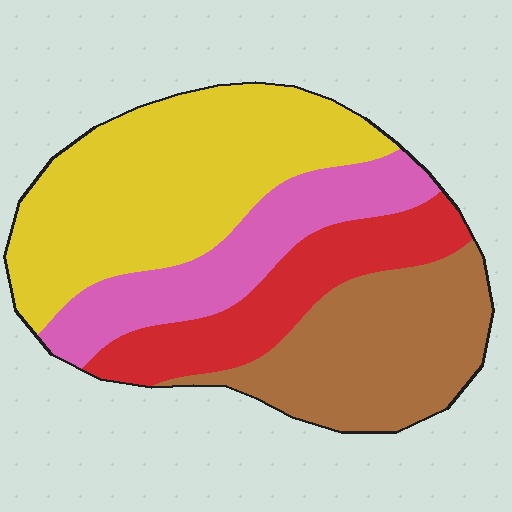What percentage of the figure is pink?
Pink covers 19% of the figure.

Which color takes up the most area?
Yellow, at roughly 40%.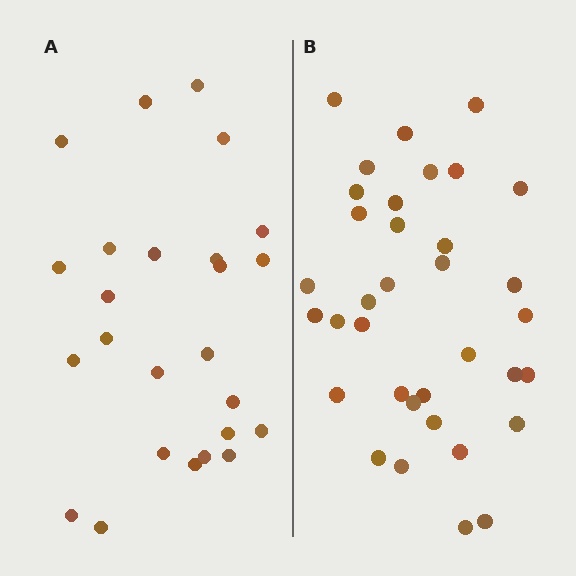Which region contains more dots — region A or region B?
Region B (the right region) has more dots.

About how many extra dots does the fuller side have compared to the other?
Region B has roughly 10 or so more dots than region A.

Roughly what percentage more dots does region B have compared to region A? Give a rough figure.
About 40% more.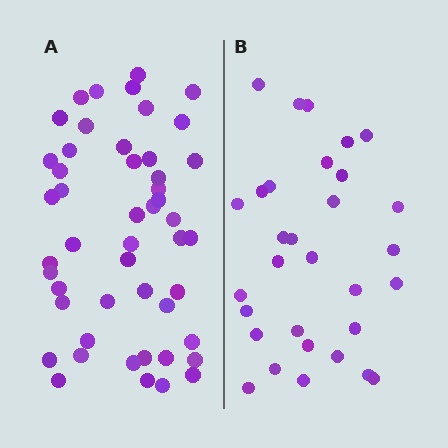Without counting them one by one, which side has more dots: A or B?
Region A (the left region) has more dots.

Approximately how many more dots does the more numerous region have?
Region A has approximately 20 more dots than region B.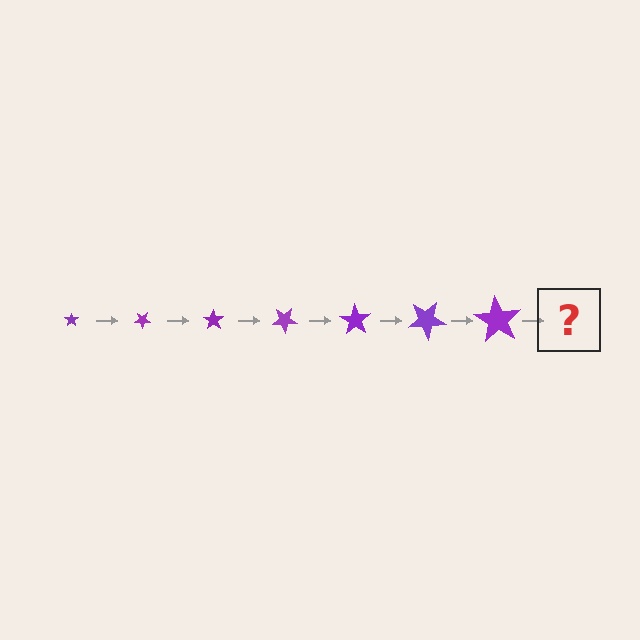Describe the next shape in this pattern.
It should be a star, larger than the previous one and rotated 245 degrees from the start.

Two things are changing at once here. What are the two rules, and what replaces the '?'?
The two rules are that the star grows larger each step and it rotates 35 degrees each step. The '?' should be a star, larger than the previous one and rotated 245 degrees from the start.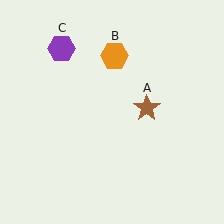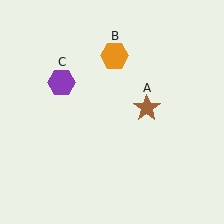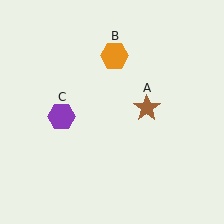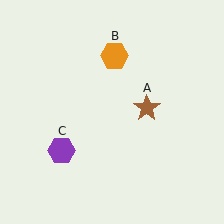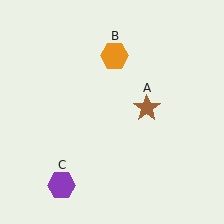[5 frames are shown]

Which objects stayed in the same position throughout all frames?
Brown star (object A) and orange hexagon (object B) remained stationary.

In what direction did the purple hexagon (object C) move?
The purple hexagon (object C) moved down.